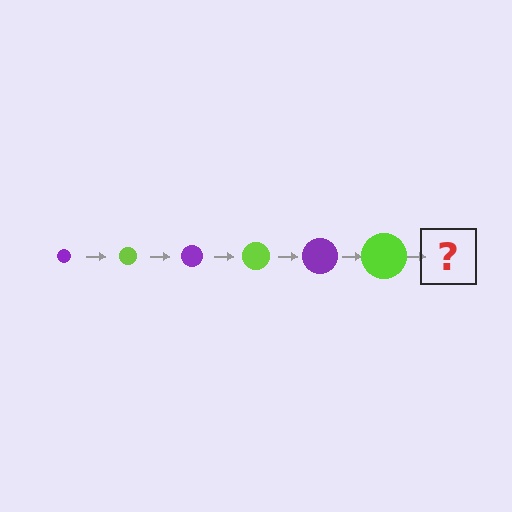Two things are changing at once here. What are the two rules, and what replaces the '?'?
The two rules are that the circle grows larger each step and the color cycles through purple and lime. The '?' should be a purple circle, larger than the previous one.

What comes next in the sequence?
The next element should be a purple circle, larger than the previous one.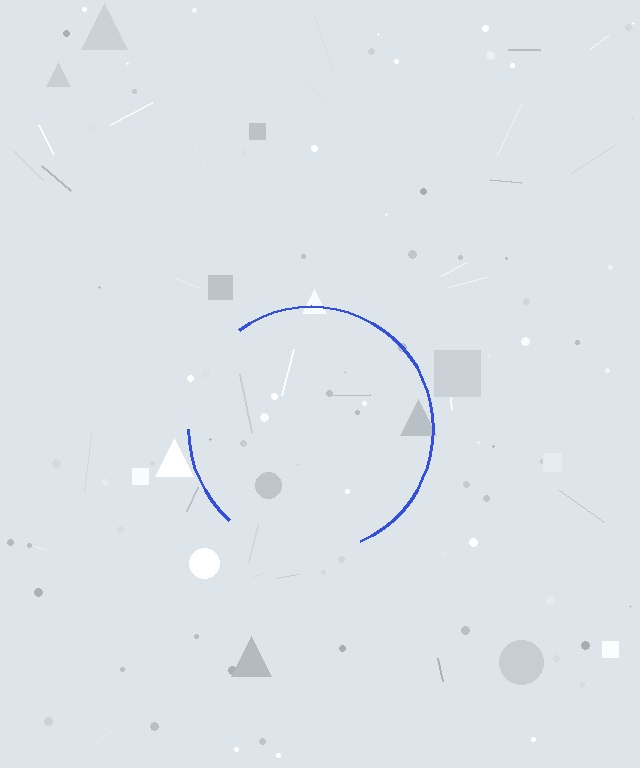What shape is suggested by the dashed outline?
The dashed outline suggests a circle.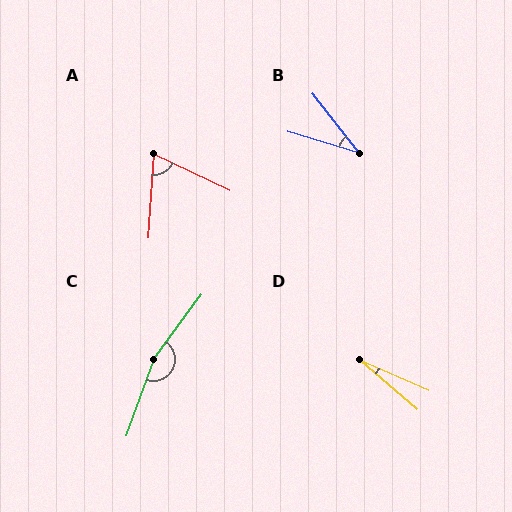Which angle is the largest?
C, at approximately 163 degrees.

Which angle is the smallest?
D, at approximately 17 degrees.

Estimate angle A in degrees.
Approximately 68 degrees.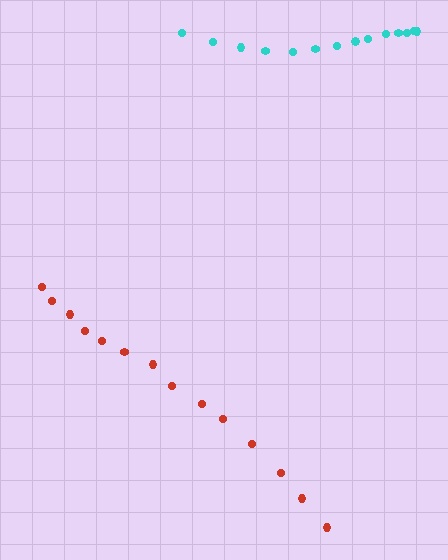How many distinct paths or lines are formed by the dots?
There are 2 distinct paths.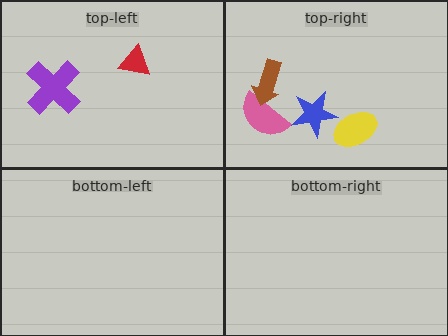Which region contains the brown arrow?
The top-right region.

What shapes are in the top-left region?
The purple cross, the red triangle.